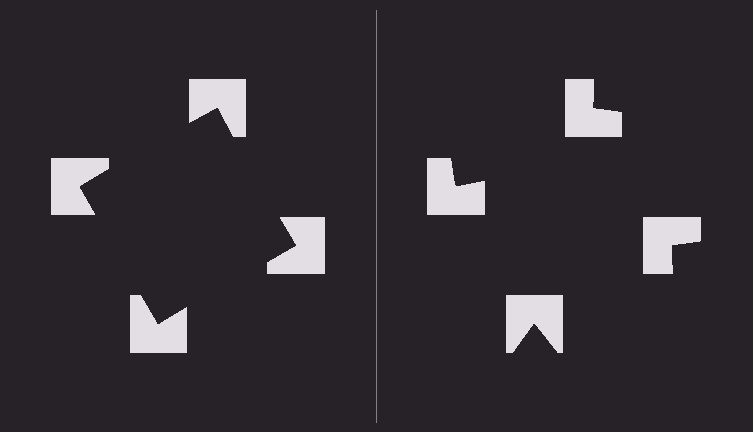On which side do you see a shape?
An illusory square appears on the left side. On the right side the wedge cuts are rotated, so no coherent shape forms.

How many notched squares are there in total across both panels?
8 — 4 on each side.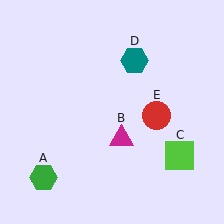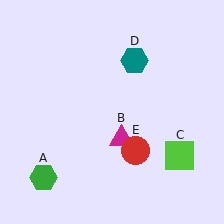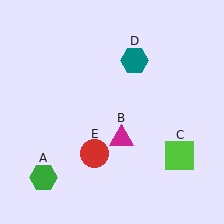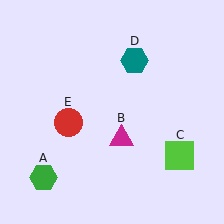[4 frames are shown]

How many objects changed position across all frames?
1 object changed position: red circle (object E).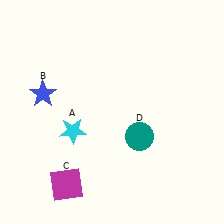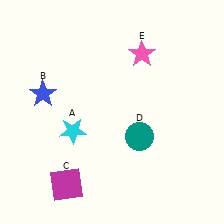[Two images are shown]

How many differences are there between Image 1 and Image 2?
There is 1 difference between the two images.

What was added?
A pink star (E) was added in Image 2.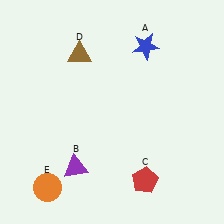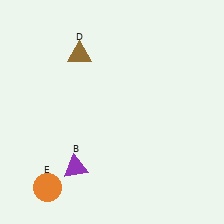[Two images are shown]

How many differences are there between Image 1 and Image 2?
There are 2 differences between the two images.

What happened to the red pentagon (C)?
The red pentagon (C) was removed in Image 2. It was in the bottom-right area of Image 1.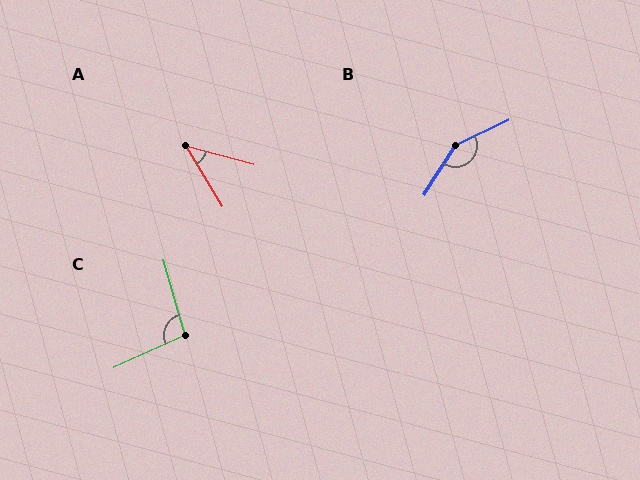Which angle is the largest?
B, at approximately 148 degrees.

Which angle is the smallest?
A, at approximately 44 degrees.